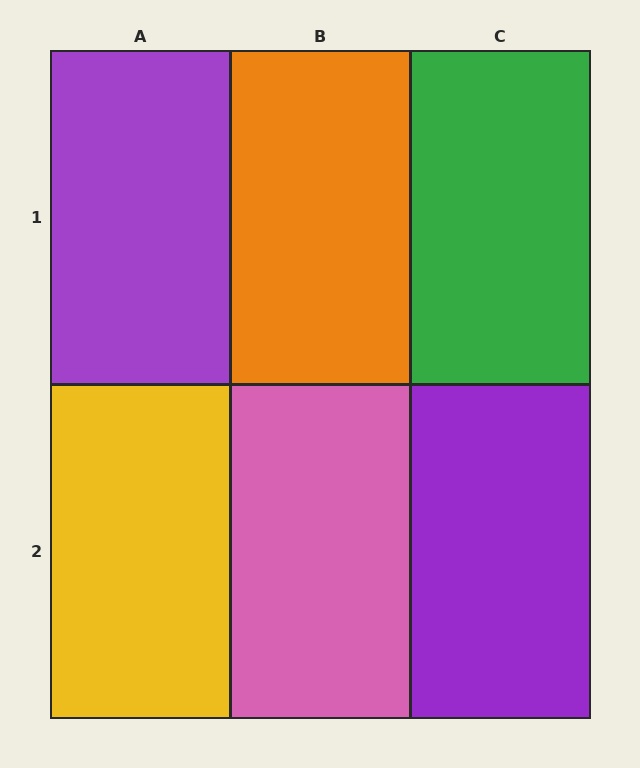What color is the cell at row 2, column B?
Pink.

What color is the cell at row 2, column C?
Purple.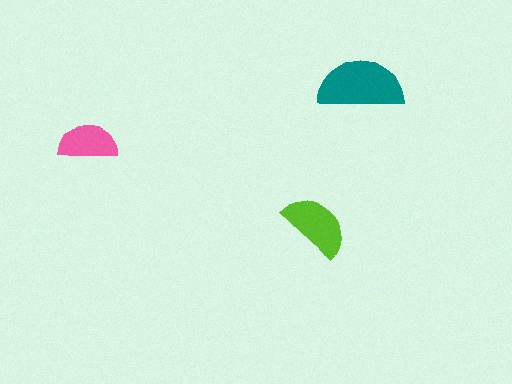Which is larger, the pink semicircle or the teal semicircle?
The teal one.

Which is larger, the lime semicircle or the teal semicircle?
The teal one.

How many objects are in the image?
There are 3 objects in the image.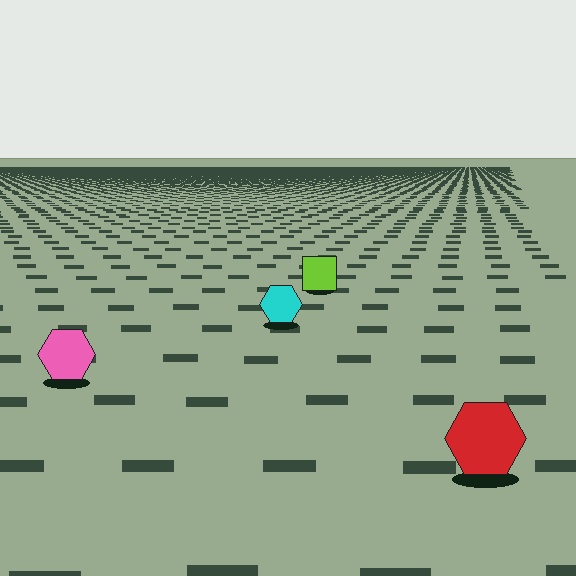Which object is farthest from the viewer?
The lime square is farthest from the viewer. It appears smaller and the ground texture around it is denser.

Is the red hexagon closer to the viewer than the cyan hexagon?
Yes. The red hexagon is closer — you can tell from the texture gradient: the ground texture is coarser near it.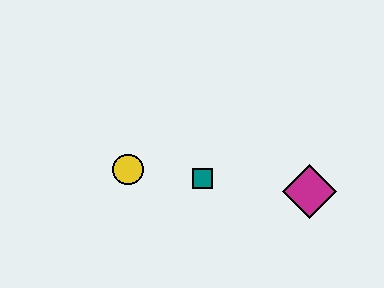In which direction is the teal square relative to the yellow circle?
The teal square is to the right of the yellow circle.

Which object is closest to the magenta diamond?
The teal square is closest to the magenta diamond.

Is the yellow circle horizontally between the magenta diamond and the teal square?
No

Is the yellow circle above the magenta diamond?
Yes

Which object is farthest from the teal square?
The magenta diamond is farthest from the teal square.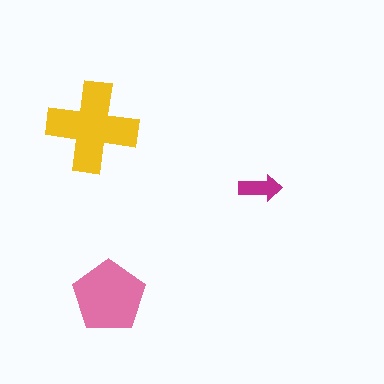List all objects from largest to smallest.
The yellow cross, the pink pentagon, the magenta arrow.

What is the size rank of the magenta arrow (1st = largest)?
3rd.